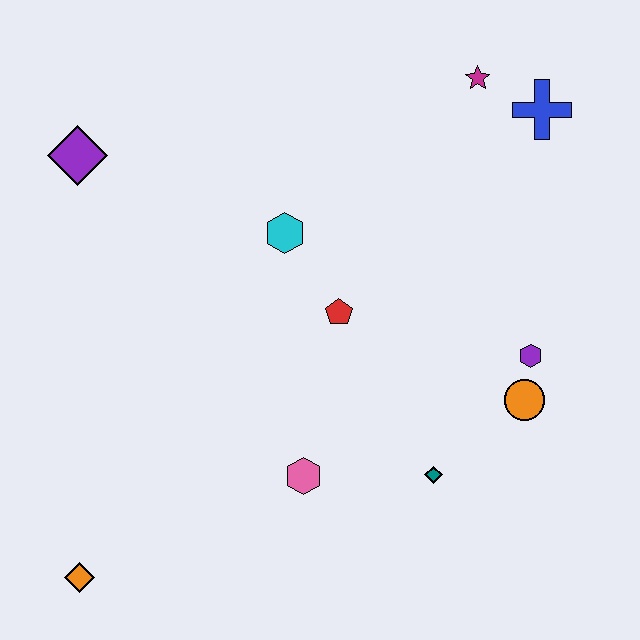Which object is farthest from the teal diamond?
The purple diamond is farthest from the teal diamond.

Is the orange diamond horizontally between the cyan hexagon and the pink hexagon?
No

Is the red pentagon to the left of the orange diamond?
No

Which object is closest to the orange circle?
The purple hexagon is closest to the orange circle.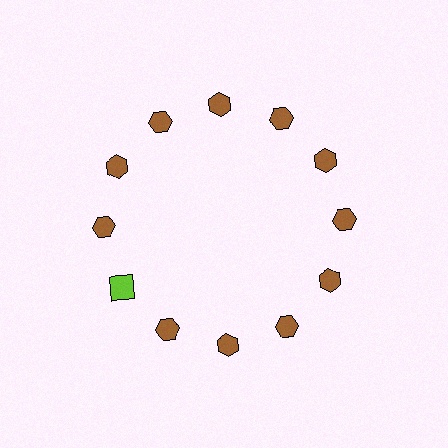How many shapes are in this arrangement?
There are 12 shapes arranged in a ring pattern.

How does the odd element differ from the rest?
It differs in both color (lime instead of brown) and shape (square instead of hexagon).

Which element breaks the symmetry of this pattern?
The lime square at roughly the 8 o'clock position breaks the symmetry. All other shapes are brown hexagons.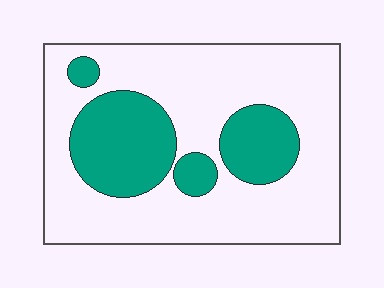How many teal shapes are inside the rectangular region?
4.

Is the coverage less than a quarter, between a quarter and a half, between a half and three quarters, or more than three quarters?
Between a quarter and a half.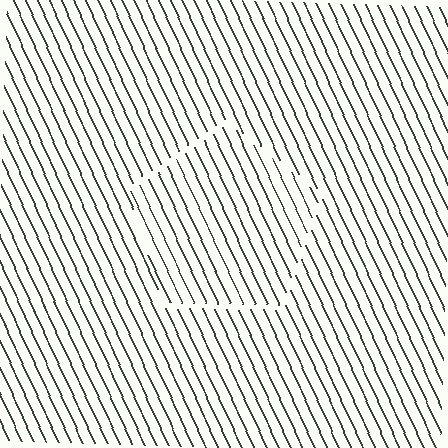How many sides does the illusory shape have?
5 sides — the line-ends trace a pentagon.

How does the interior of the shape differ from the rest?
The interior of the shape contains the same grating, shifted by half a period — the contour is defined by the phase discontinuity where line-ends from the inner and outer gratings abut.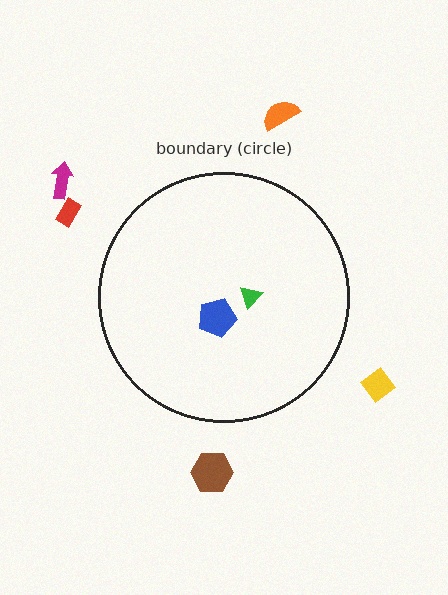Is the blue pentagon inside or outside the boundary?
Inside.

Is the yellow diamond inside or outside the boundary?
Outside.